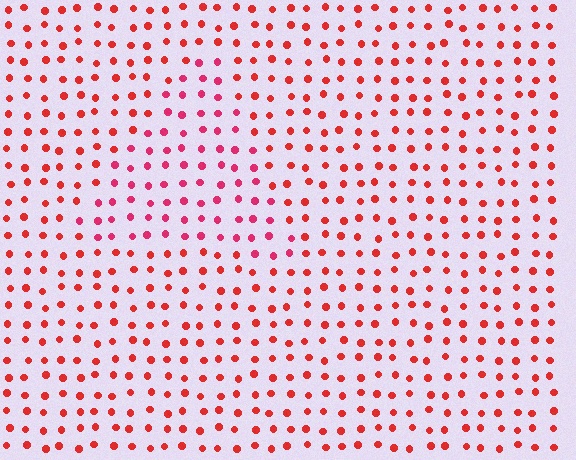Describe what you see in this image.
The image is filled with small red elements in a uniform arrangement. A triangle-shaped region is visible where the elements are tinted to a slightly different hue, forming a subtle color boundary.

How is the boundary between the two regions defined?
The boundary is defined purely by a slight shift in hue (about 22 degrees). Spacing, size, and orientation are identical on both sides.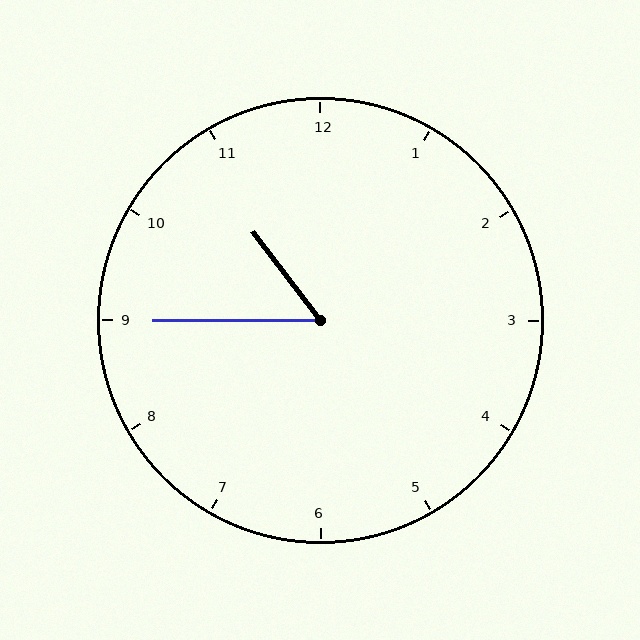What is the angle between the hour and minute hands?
Approximately 52 degrees.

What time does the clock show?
10:45.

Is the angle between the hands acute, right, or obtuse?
It is acute.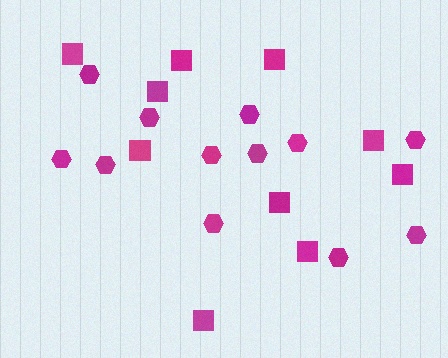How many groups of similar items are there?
There are 2 groups: one group of squares (10) and one group of hexagons (12).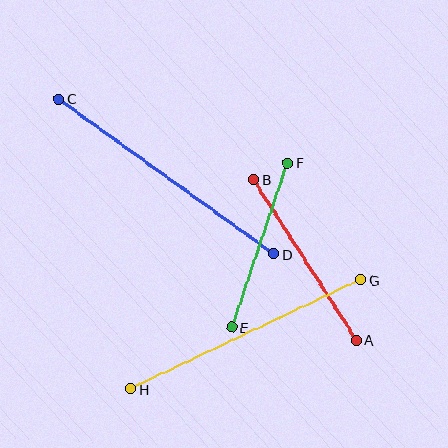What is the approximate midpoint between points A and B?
The midpoint is at approximately (305, 260) pixels.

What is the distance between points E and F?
The distance is approximately 174 pixels.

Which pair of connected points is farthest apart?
Points C and D are farthest apart.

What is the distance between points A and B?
The distance is approximately 191 pixels.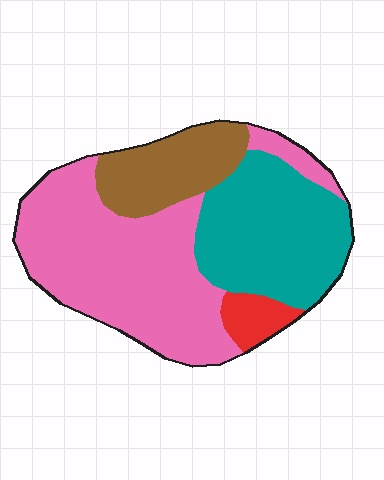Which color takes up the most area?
Pink, at roughly 50%.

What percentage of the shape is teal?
Teal takes up about one third (1/3) of the shape.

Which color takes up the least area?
Red, at roughly 5%.